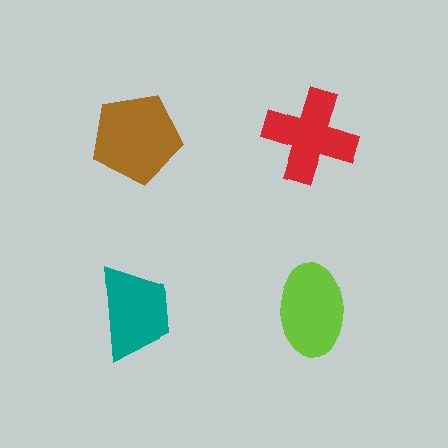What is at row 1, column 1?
A brown pentagon.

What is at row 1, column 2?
A red cross.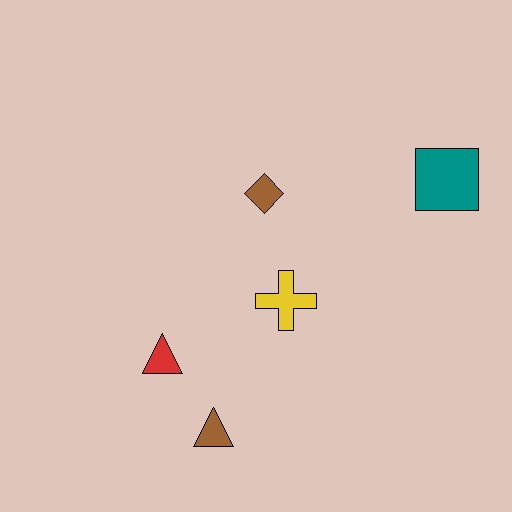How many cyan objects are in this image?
There are no cyan objects.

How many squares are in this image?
There is 1 square.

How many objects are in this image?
There are 5 objects.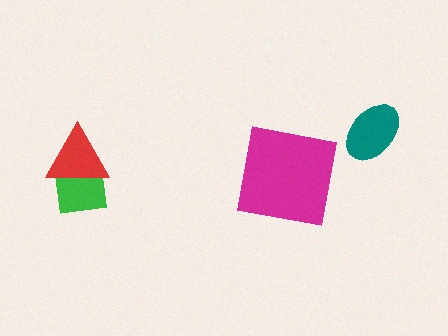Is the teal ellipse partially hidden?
No, no other shape covers it.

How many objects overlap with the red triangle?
1 object overlaps with the red triangle.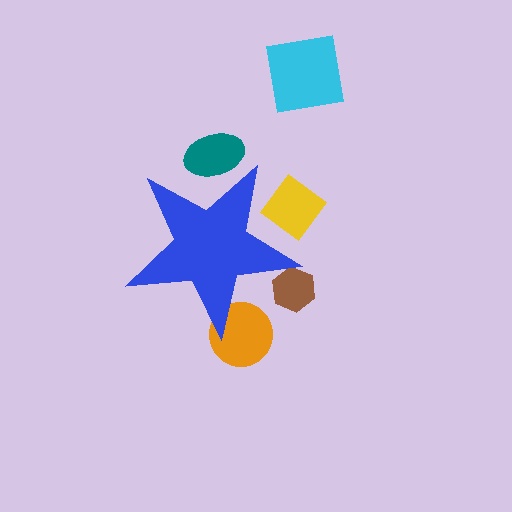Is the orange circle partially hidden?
Yes, the orange circle is partially hidden behind the blue star.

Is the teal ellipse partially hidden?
Yes, the teal ellipse is partially hidden behind the blue star.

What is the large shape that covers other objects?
A blue star.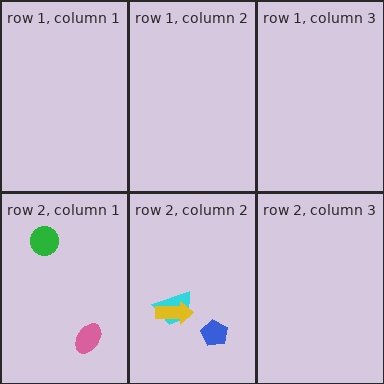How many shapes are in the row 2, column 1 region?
2.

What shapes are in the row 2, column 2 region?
The cyan trapezoid, the yellow arrow, the blue pentagon.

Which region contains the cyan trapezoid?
The row 2, column 2 region.